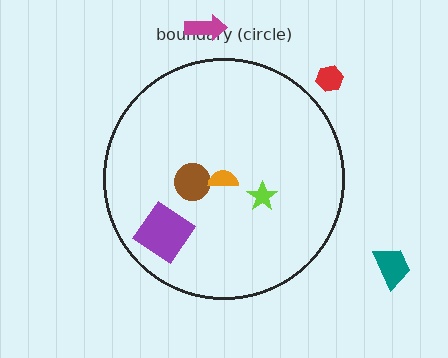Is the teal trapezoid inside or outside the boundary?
Outside.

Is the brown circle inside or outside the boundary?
Inside.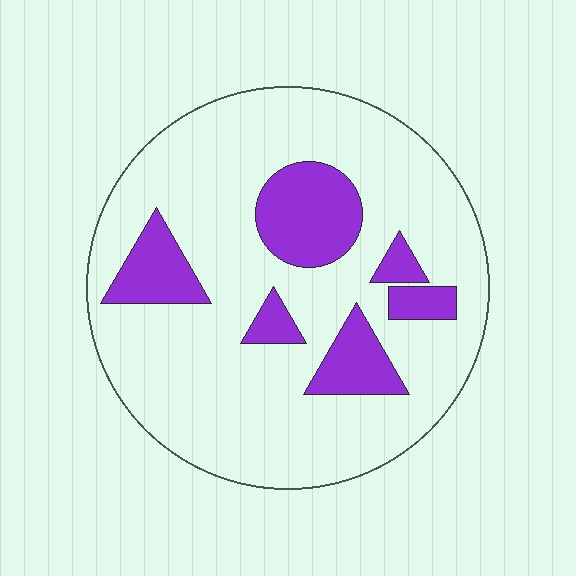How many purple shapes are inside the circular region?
6.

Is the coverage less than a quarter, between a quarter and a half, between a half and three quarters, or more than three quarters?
Less than a quarter.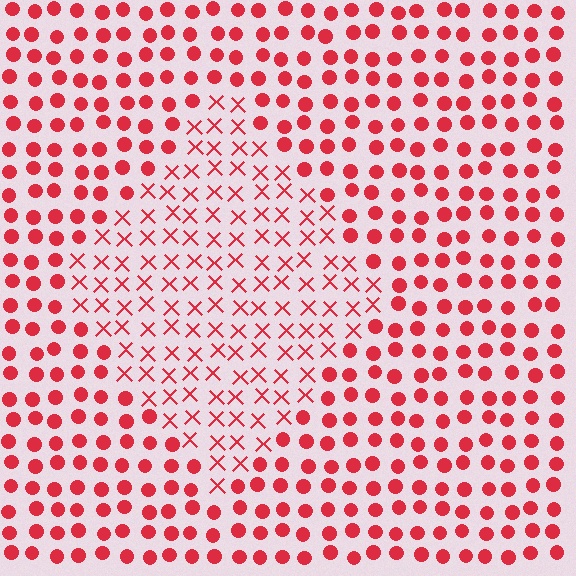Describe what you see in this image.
The image is filled with small red elements arranged in a uniform grid. A diamond-shaped region contains X marks, while the surrounding area contains circles. The boundary is defined purely by the change in element shape.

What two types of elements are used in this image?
The image uses X marks inside the diamond region and circles outside it.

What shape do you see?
I see a diamond.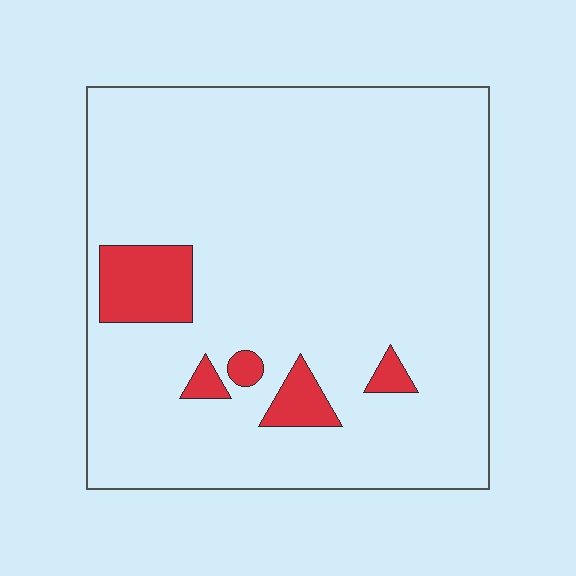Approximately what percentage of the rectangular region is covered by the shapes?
Approximately 10%.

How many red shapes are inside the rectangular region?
5.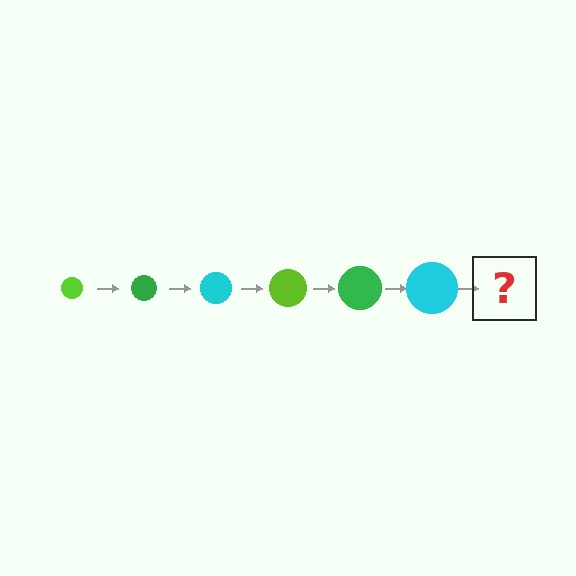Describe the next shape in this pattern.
It should be a lime circle, larger than the previous one.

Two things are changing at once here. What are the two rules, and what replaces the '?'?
The two rules are that the circle grows larger each step and the color cycles through lime, green, and cyan. The '?' should be a lime circle, larger than the previous one.